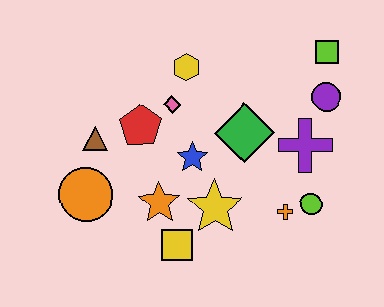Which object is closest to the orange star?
The yellow square is closest to the orange star.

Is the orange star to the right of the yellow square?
No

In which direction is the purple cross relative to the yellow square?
The purple cross is to the right of the yellow square.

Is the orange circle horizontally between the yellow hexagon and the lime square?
No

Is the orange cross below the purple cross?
Yes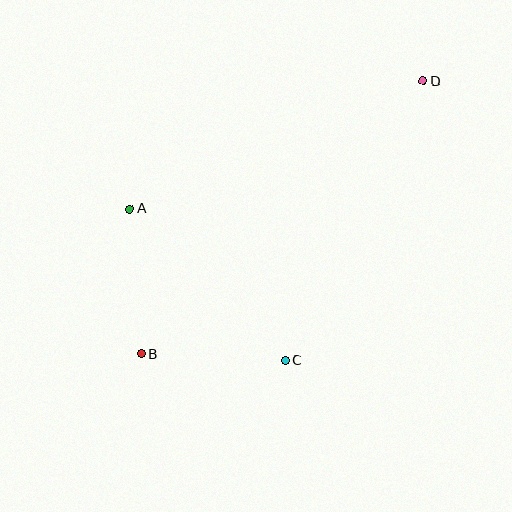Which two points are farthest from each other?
Points B and D are farthest from each other.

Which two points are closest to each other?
Points B and C are closest to each other.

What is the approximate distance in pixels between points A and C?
The distance between A and C is approximately 217 pixels.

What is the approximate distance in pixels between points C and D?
The distance between C and D is approximately 312 pixels.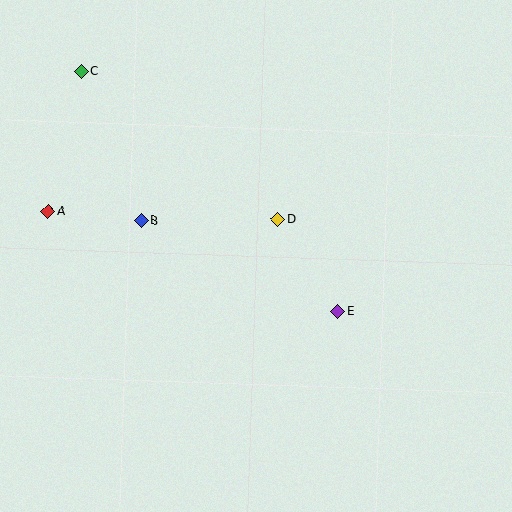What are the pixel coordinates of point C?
Point C is at (81, 71).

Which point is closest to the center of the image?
Point D at (278, 219) is closest to the center.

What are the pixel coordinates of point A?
Point A is at (48, 211).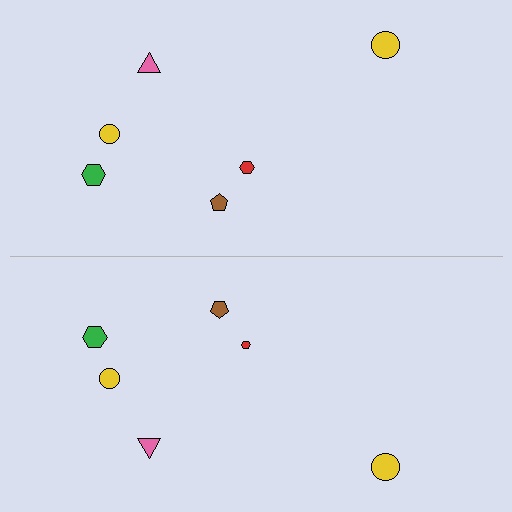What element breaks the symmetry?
The red hexagon on the bottom side has a different size than its mirror counterpart.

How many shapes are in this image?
There are 12 shapes in this image.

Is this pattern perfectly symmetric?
No, the pattern is not perfectly symmetric. The red hexagon on the bottom side has a different size than its mirror counterpart.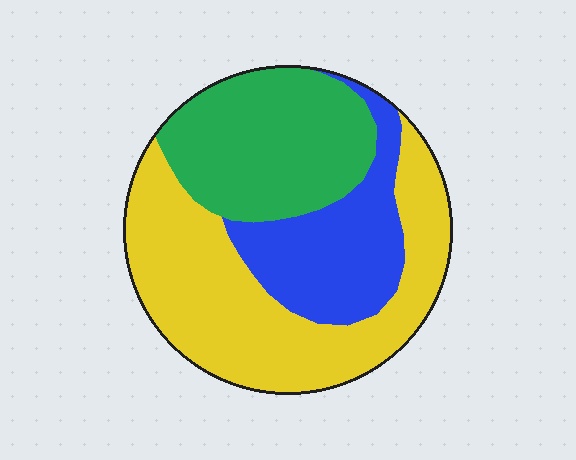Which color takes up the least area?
Blue, at roughly 25%.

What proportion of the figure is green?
Green takes up about one third (1/3) of the figure.